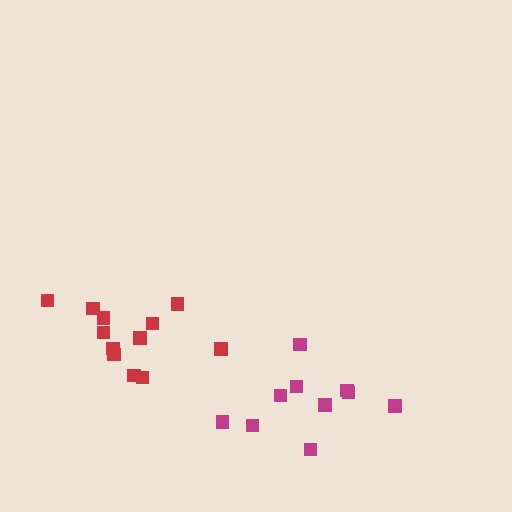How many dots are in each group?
Group 1: 12 dots, Group 2: 10 dots (22 total).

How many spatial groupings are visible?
There are 2 spatial groupings.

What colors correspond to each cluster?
The clusters are colored: red, magenta.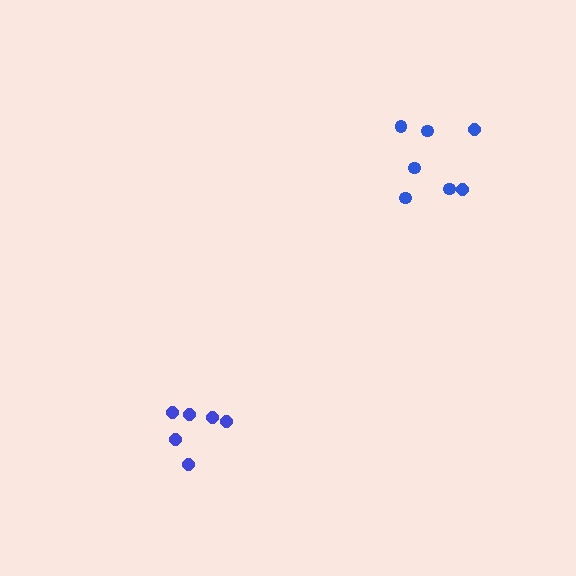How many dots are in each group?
Group 1: 6 dots, Group 2: 7 dots (13 total).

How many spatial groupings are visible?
There are 2 spatial groupings.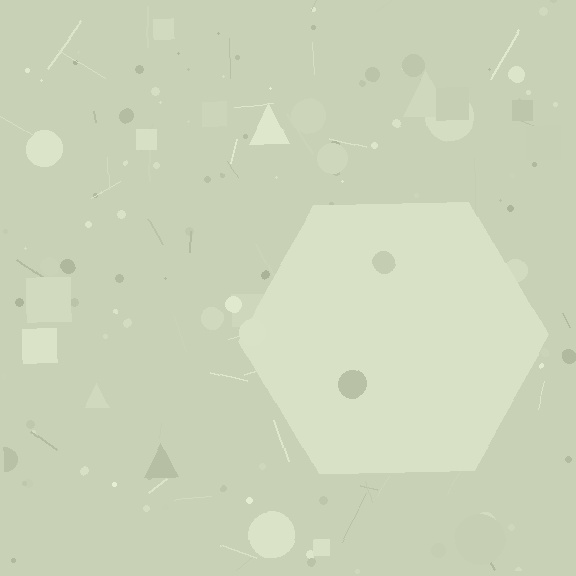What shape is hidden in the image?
A hexagon is hidden in the image.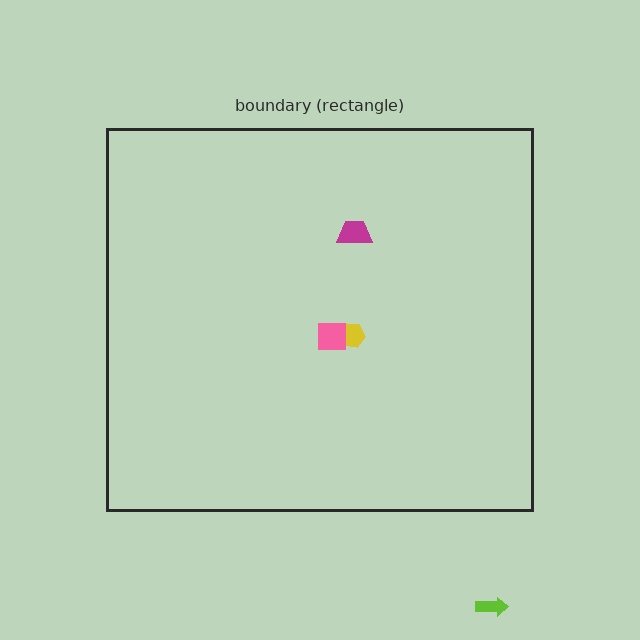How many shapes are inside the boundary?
3 inside, 1 outside.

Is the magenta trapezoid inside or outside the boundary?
Inside.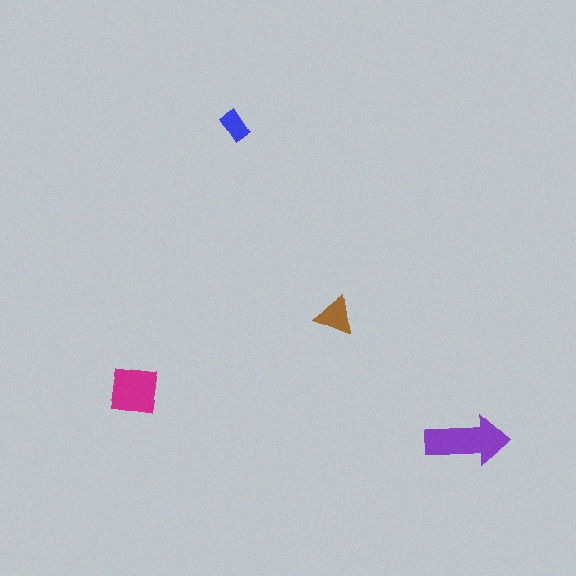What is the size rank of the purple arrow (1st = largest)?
1st.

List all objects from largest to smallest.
The purple arrow, the magenta square, the brown triangle, the blue rectangle.